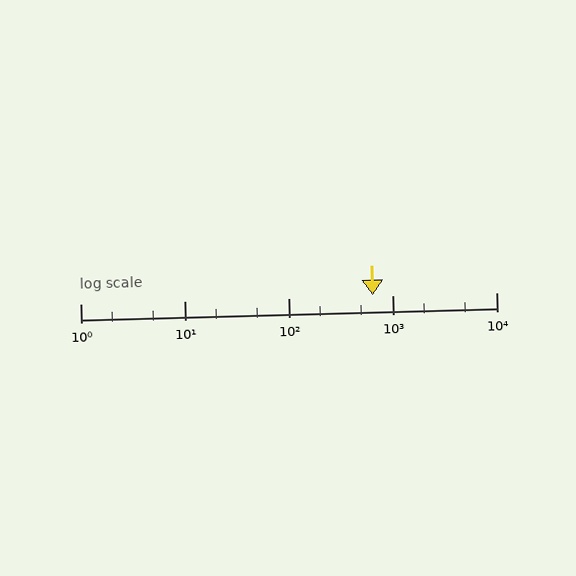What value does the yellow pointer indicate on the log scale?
The pointer indicates approximately 650.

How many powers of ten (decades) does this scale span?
The scale spans 4 decades, from 1 to 10000.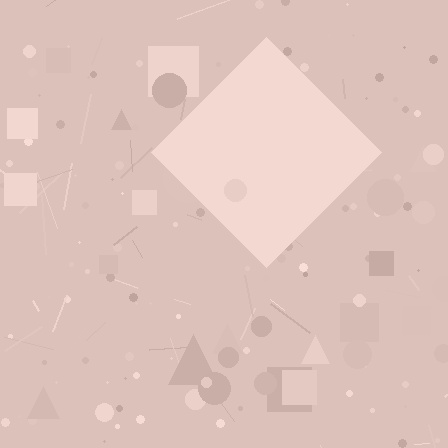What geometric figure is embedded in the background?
A diamond is embedded in the background.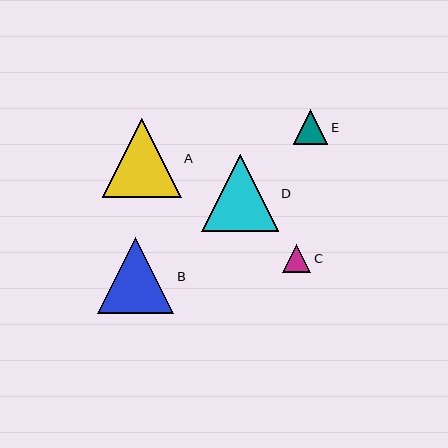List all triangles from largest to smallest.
From largest to smallest: A, D, B, E, C.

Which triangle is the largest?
Triangle A is the largest with a size of approximately 79 pixels.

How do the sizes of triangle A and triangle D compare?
Triangle A and triangle D are approximately the same size.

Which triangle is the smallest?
Triangle C is the smallest with a size of approximately 28 pixels.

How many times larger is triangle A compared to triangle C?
Triangle A is approximately 2.8 times the size of triangle C.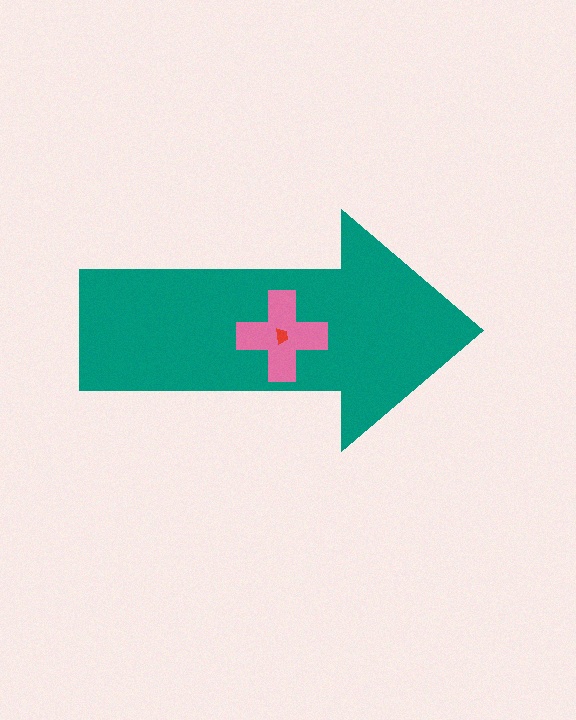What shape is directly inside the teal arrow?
The pink cross.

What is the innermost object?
The red trapezoid.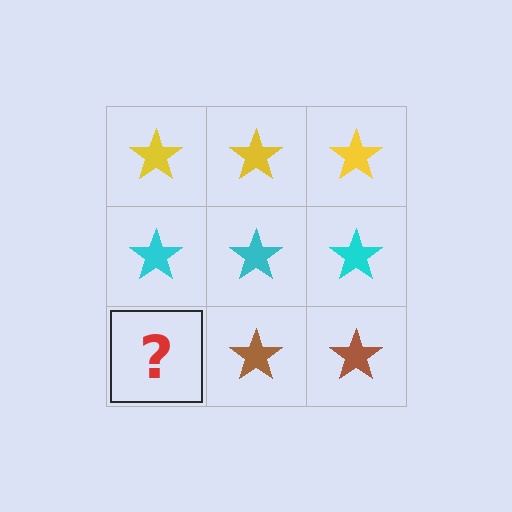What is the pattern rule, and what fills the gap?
The rule is that each row has a consistent color. The gap should be filled with a brown star.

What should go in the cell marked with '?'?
The missing cell should contain a brown star.